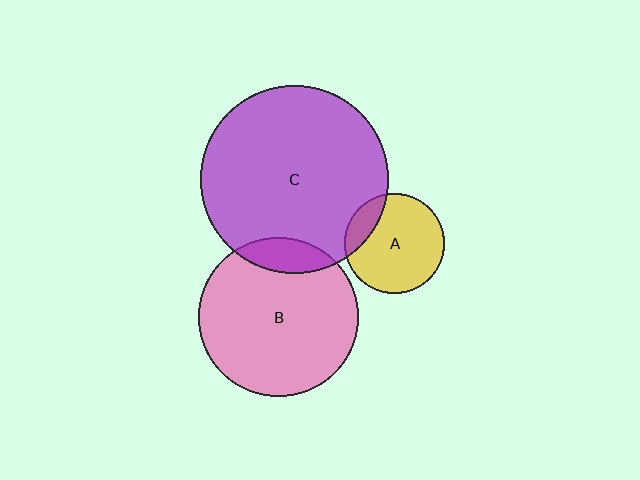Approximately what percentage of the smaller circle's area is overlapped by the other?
Approximately 15%.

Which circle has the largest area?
Circle C (purple).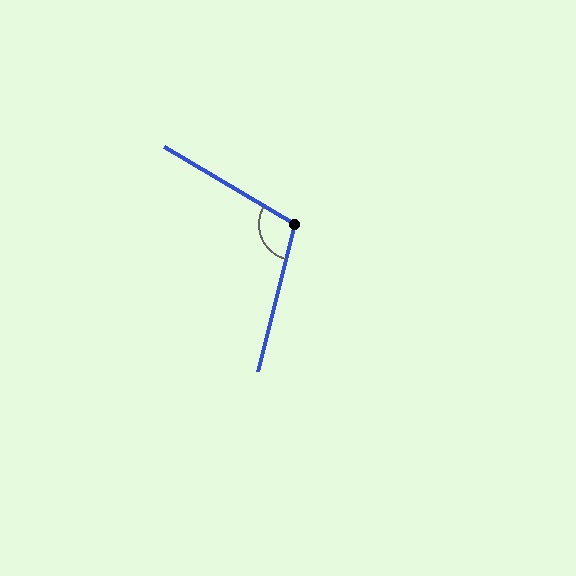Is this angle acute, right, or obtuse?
It is obtuse.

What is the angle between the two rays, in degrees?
Approximately 106 degrees.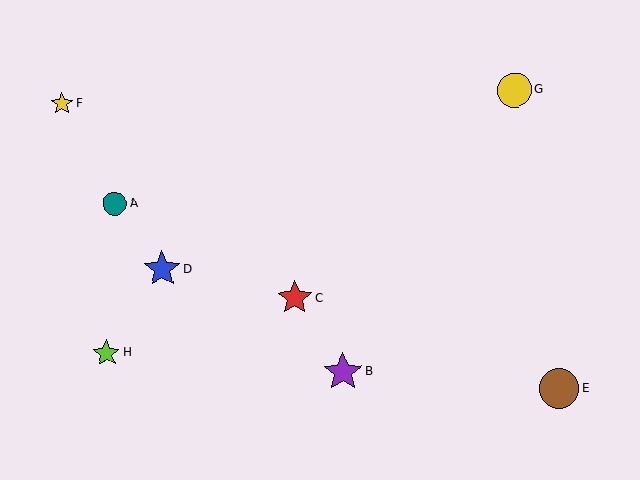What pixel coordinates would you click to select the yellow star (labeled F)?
Click at (62, 104) to select the yellow star F.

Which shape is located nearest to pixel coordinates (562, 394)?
The brown circle (labeled E) at (559, 388) is nearest to that location.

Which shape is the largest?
The brown circle (labeled E) is the largest.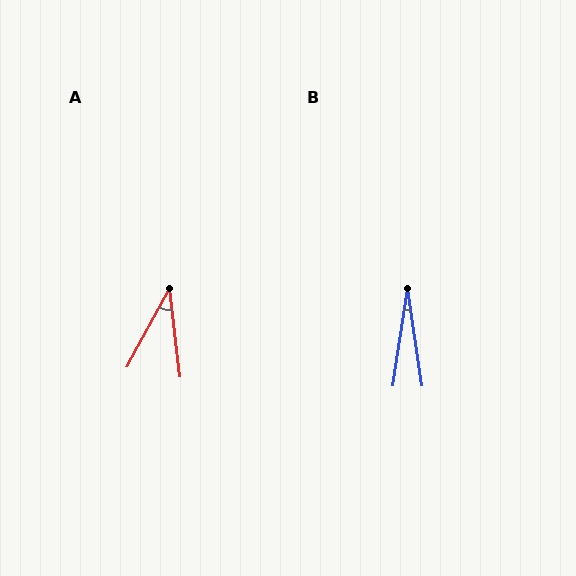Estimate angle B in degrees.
Approximately 17 degrees.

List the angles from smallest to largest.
B (17°), A (35°).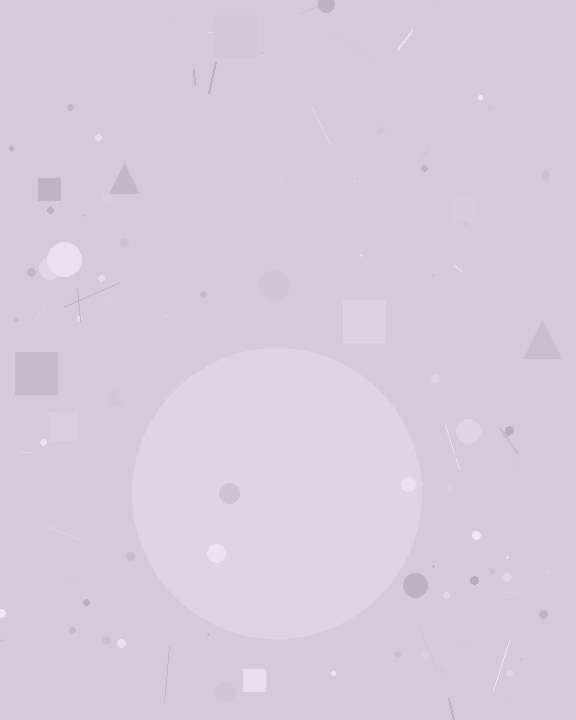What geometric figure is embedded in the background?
A circle is embedded in the background.